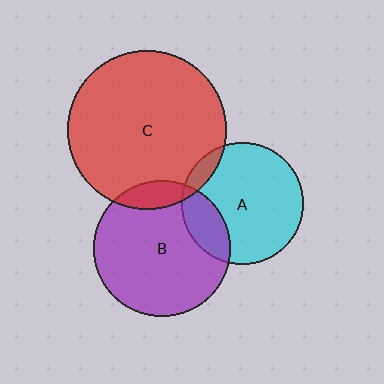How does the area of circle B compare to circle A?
Approximately 1.3 times.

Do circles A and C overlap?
Yes.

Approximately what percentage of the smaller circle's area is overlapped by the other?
Approximately 10%.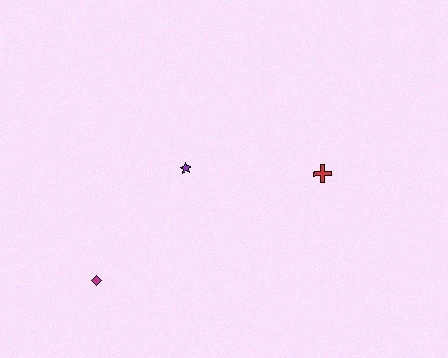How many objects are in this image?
There are 3 objects.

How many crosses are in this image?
There is 1 cross.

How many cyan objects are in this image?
There are no cyan objects.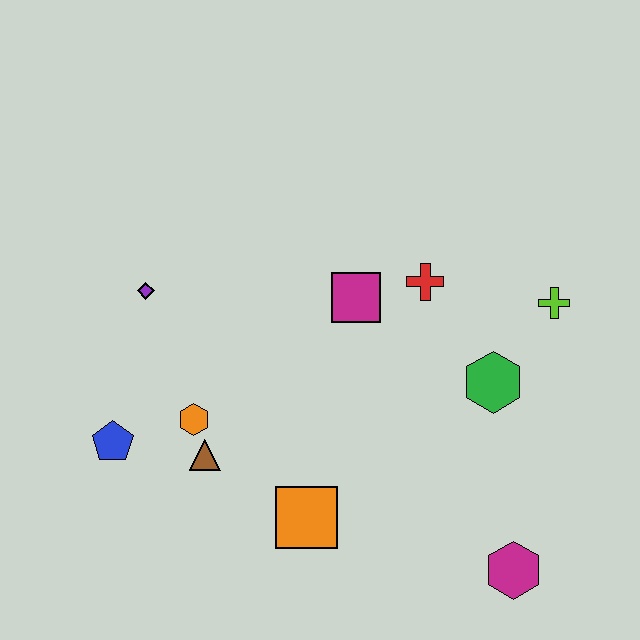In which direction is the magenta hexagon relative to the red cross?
The magenta hexagon is below the red cross.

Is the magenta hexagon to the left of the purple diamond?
No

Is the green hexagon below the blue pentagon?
No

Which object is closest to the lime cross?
The green hexagon is closest to the lime cross.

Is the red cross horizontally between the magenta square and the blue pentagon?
No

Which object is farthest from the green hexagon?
The blue pentagon is farthest from the green hexagon.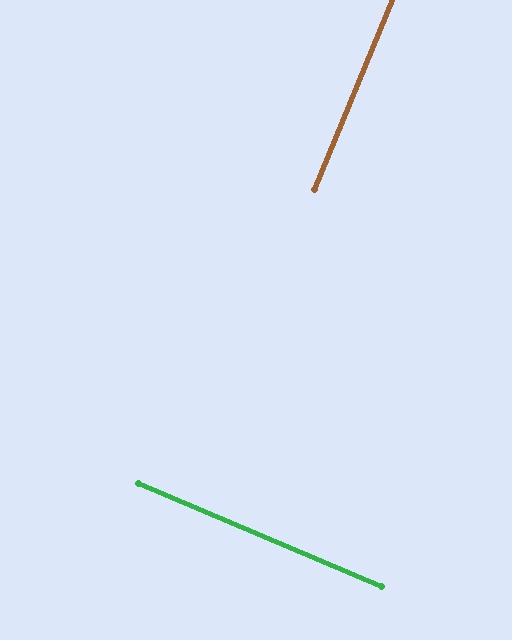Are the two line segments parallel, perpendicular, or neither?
Perpendicular — they meet at approximately 89°.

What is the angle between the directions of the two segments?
Approximately 89 degrees.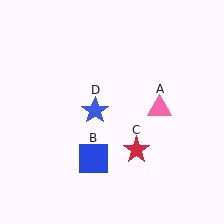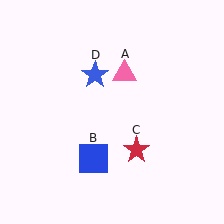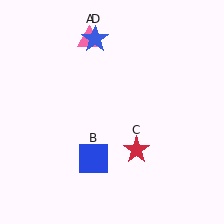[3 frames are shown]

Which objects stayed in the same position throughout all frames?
Blue square (object B) and red star (object C) remained stationary.